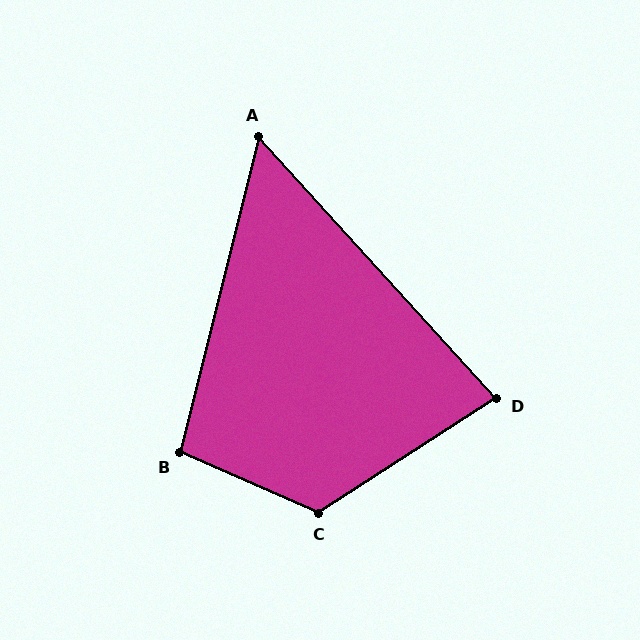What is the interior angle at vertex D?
Approximately 81 degrees (acute).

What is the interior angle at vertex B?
Approximately 99 degrees (obtuse).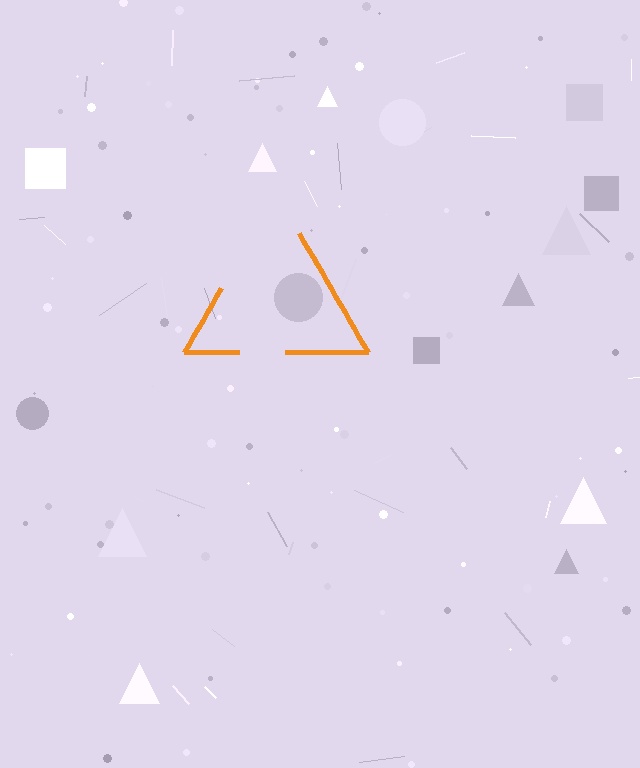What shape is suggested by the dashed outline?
The dashed outline suggests a triangle.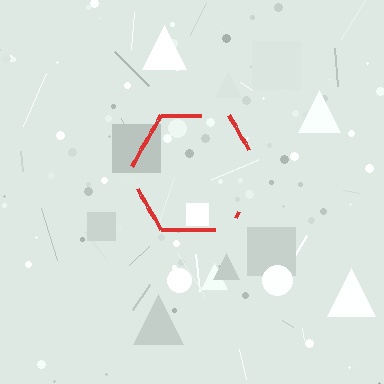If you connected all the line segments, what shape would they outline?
They would outline a hexagon.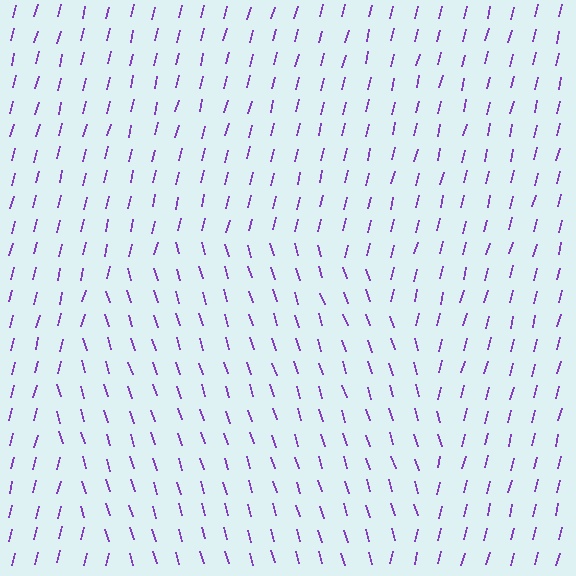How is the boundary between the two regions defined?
The boundary is defined purely by a change in line orientation (approximately 31 degrees difference). All lines are the same color and thickness.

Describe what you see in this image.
The image is filled with small purple line segments. A circle region in the image has lines oriented differently from the surrounding lines, creating a visible texture boundary.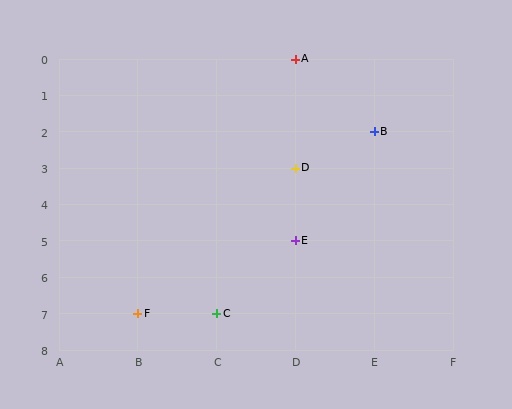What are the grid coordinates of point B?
Point B is at grid coordinates (E, 2).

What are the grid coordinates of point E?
Point E is at grid coordinates (D, 5).